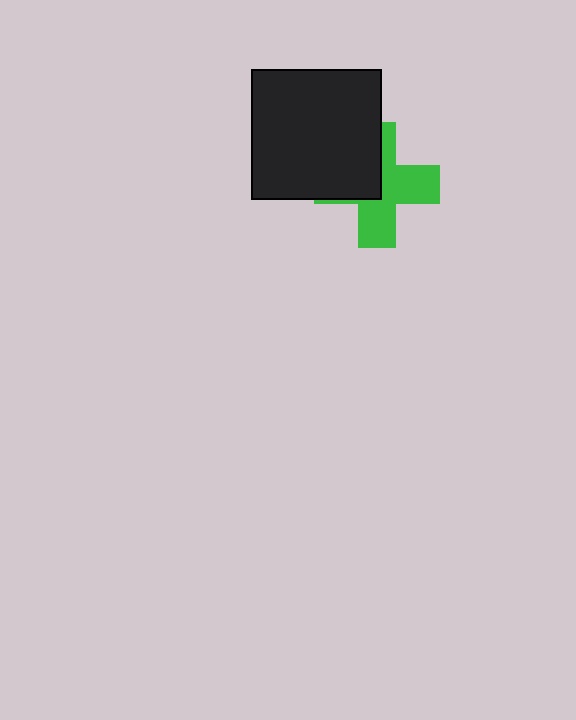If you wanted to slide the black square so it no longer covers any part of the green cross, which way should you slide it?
Slide it toward the upper-left — that is the most direct way to separate the two shapes.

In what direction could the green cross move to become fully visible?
The green cross could move toward the lower-right. That would shift it out from behind the black square entirely.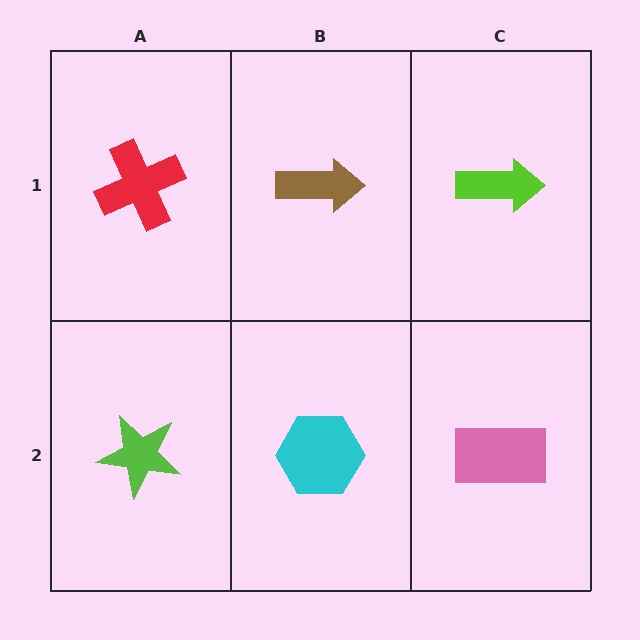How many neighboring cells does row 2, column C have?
2.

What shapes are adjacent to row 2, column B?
A brown arrow (row 1, column B), a lime star (row 2, column A), a pink rectangle (row 2, column C).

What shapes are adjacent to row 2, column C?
A lime arrow (row 1, column C), a cyan hexagon (row 2, column B).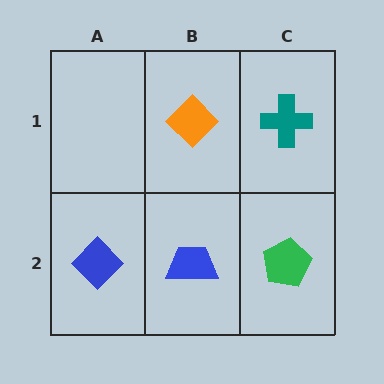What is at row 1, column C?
A teal cross.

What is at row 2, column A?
A blue diamond.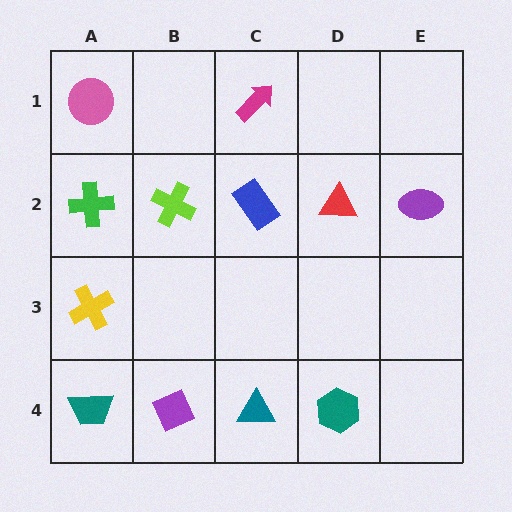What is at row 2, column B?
A lime cross.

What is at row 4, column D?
A teal hexagon.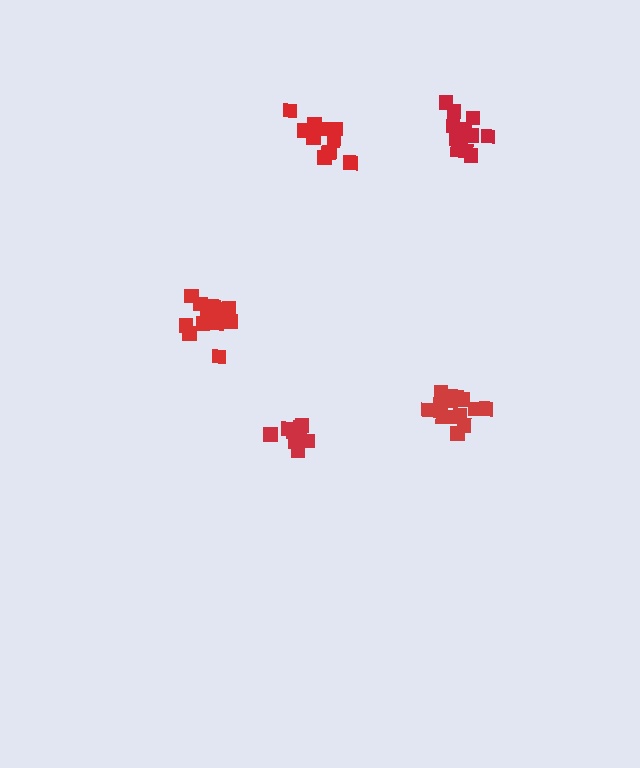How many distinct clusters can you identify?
There are 5 distinct clusters.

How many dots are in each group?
Group 1: 11 dots, Group 2: 15 dots, Group 3: 13 dots, Group 4: 13 dots, Group 5: 10 dots (62 total).